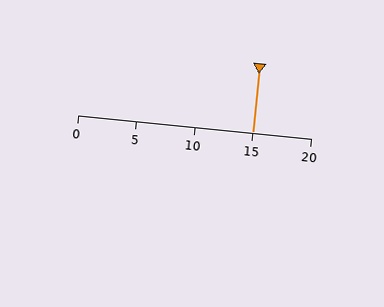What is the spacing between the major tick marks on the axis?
The major ticks are spaced 5 apart.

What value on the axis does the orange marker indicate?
The marker indicates approximately 15.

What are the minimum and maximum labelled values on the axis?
The axis runs from 0 to 20.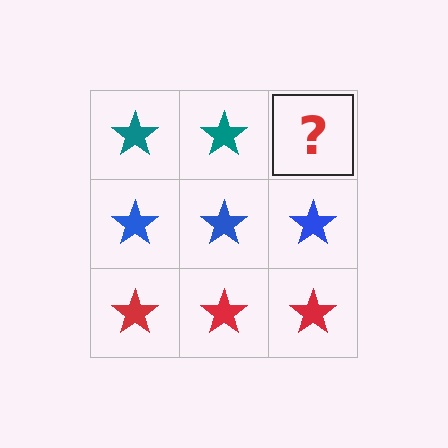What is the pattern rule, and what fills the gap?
The rule is that each row has a consistent color. The gap should be filled with a teal star.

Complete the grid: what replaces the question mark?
The question mark should be replaced with a teal star.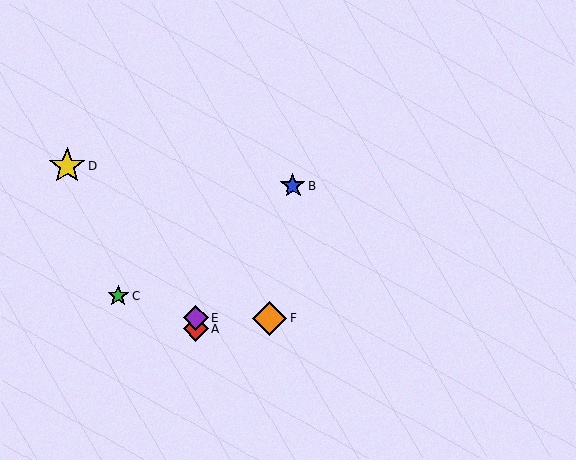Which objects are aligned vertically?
Objects A, E are aligned vertically.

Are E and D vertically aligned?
No, E is at x≈196 and D is at x≈67.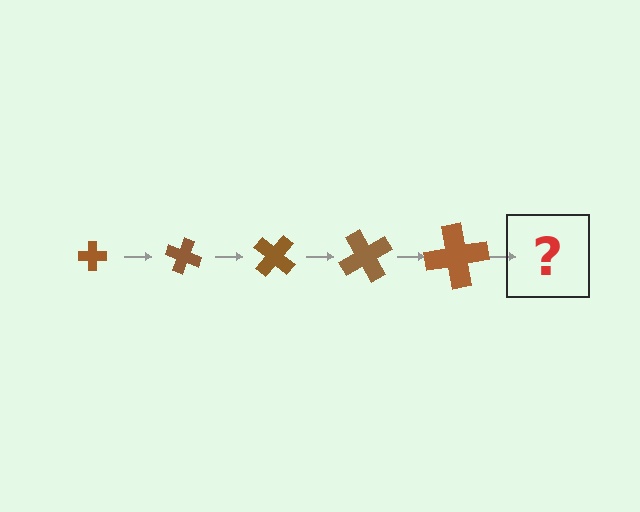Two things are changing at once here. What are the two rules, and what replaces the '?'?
The two rules are that the cross grows larger each step and it rotates 20 degrees each step. The '?' should be a cross, larger than the previous one and rotated 100 degrees from the start.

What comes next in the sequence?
The next element should be a cross, larger than the previous one and rotated 100 degrees from the start.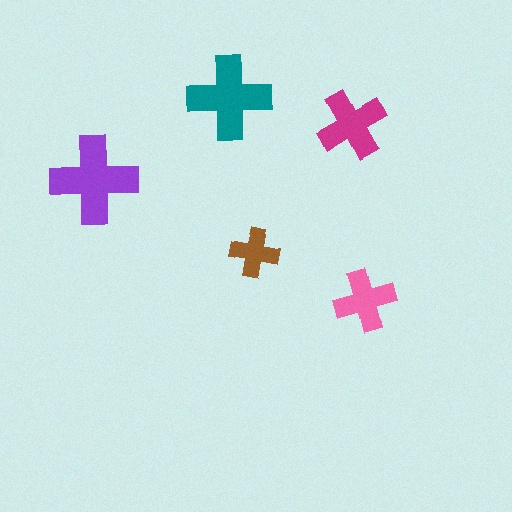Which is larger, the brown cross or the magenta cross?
The magenta one.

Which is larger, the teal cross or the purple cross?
The purple one.